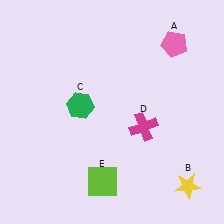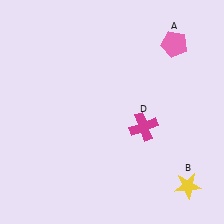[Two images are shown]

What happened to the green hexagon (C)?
The green hexagon (C) was removed in Image 2. It was in the top-left area of Image 1.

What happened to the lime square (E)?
The lime square (E) was removed in Image 2. It was in the bottom-left area of Image 1.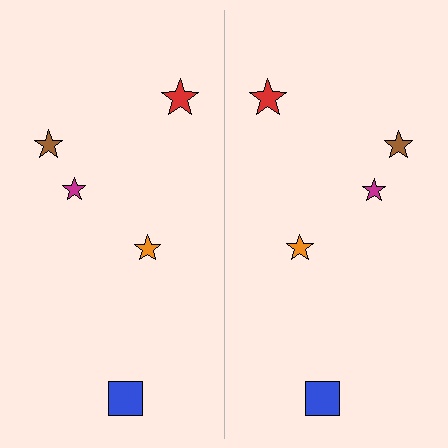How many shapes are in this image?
There are 10 shapes in this image.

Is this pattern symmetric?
Yes, this pattern has bilateral (reflection) symmetry.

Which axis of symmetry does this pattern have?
The pattern has a vertical axis of symmetry running through the center of the image.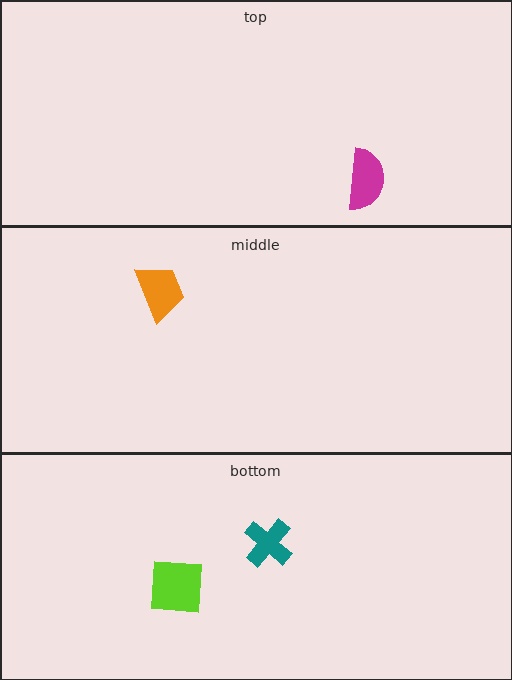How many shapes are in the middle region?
1.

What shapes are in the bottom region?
The teal cross, the lime square.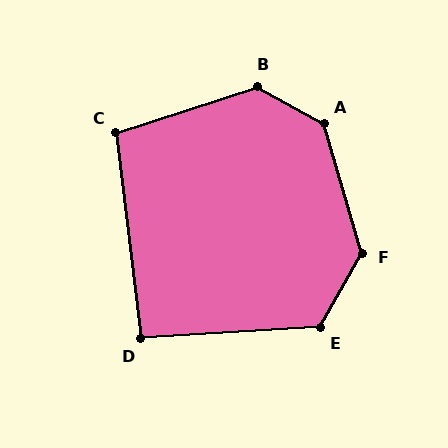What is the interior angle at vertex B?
Approximately 133 degrees (obtuse).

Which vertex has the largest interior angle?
A, at approximately 136 degrees.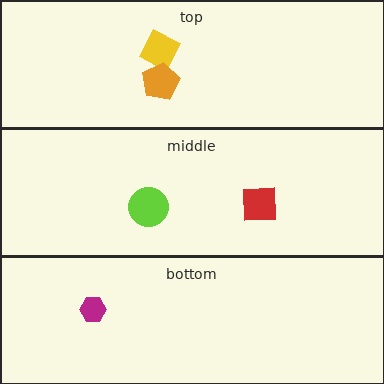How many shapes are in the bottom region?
1.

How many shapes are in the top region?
2.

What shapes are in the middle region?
The lime circle, the red square.